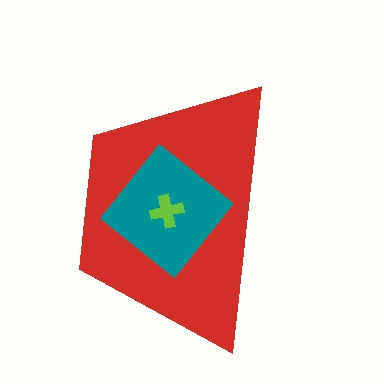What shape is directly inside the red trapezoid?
The teal diamond.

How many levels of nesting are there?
3.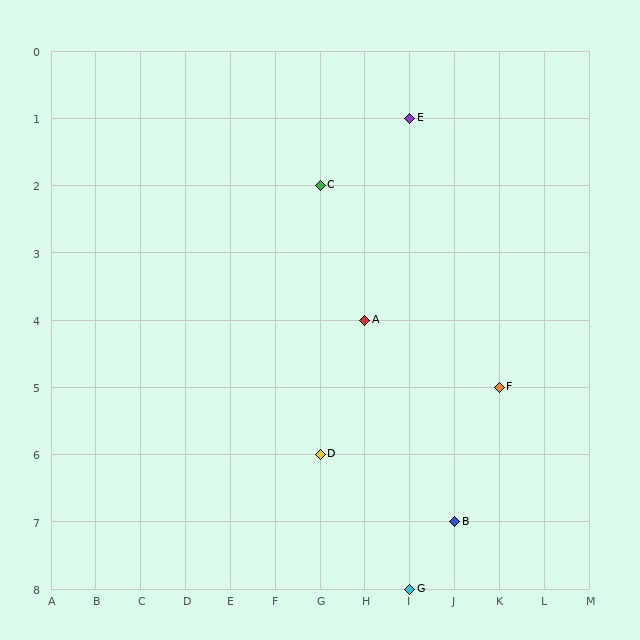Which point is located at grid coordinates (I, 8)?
Point G is at (I, 8).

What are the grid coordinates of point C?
Point C is at grid coordinates (G, 2).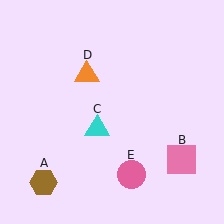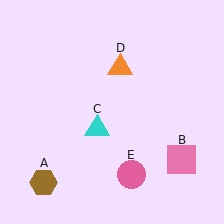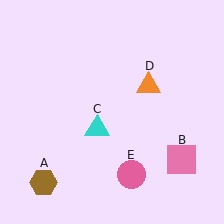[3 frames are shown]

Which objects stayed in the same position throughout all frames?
Brown hexagon (object A) and pink square (object B) and cyan triangle (object C) and pink circle (object E) remained stationary.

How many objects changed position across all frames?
1 object changed position: orange triangle (object D).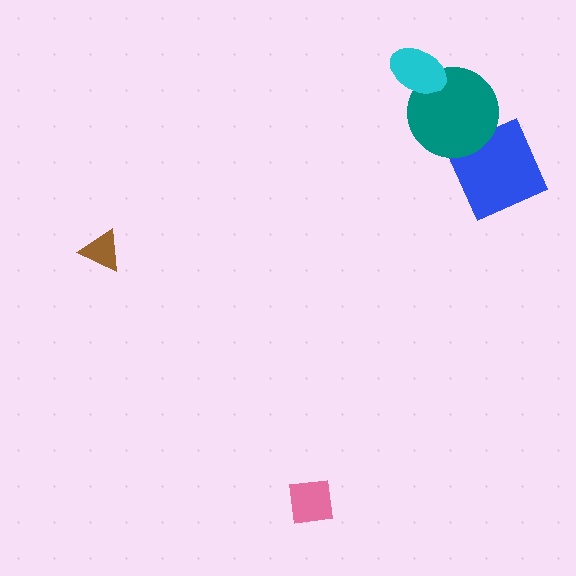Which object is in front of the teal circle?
The cyan ellipse is in front of the teal circle.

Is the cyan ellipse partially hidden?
No, no other shape covers it.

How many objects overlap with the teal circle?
2 objects overlap with the teal circle.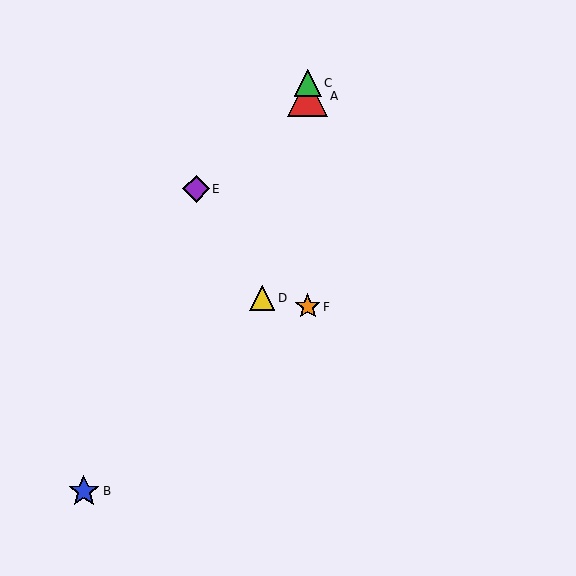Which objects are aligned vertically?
Objects A, C, F are aligned vertically.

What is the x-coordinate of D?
Object D is at x≈262.